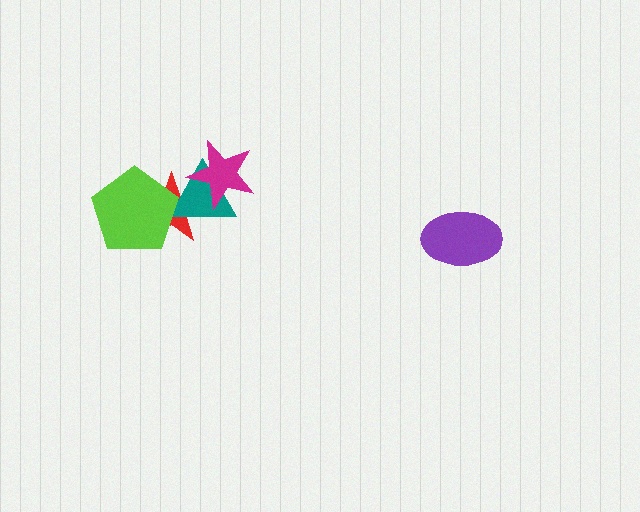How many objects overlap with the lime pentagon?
2 objects overlap with the lime pentagon.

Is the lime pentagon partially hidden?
No, no other shape covers it.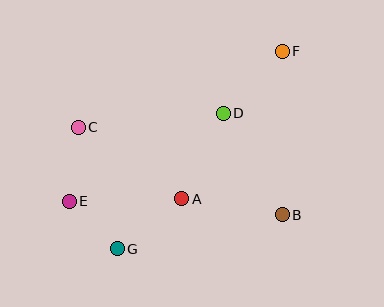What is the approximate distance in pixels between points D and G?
The distance between D and G is approximately 172 pixels.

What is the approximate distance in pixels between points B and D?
The distance between B and D is approximately 117 pixels.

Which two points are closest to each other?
Points E and G are closest to each other.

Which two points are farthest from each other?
Points E and F are farthest from each other.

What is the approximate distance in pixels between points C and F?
The distance between C and F is approximately 218 pixels.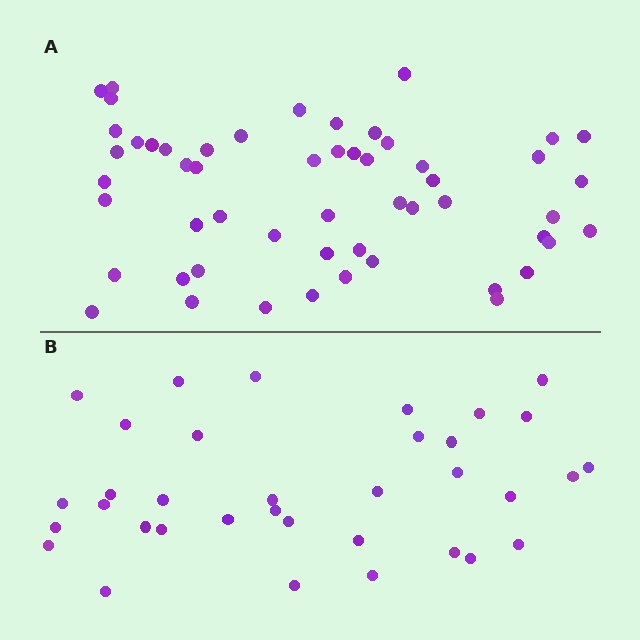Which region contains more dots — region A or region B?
Region A (the top region) has more dots.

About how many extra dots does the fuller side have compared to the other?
Region A has approximately 20 more dots than region B.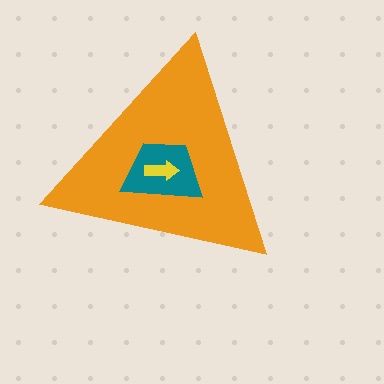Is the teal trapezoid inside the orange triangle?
Yes.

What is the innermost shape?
The yellow arrow.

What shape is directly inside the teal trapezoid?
The yellow arrow.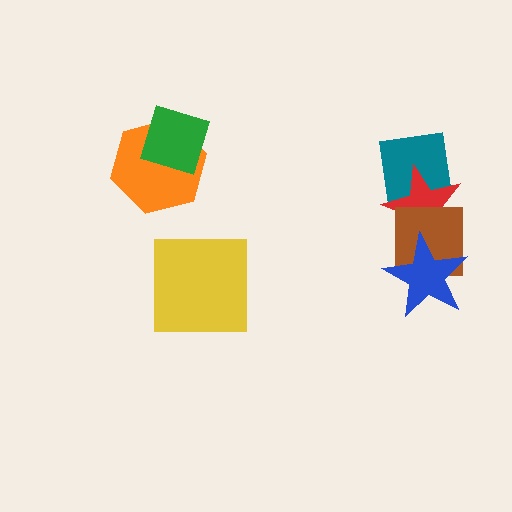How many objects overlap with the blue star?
2 objects overlap with the blue star.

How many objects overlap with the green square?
1 object overlaps with the green square.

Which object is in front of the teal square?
The red star is in front of the teal square.